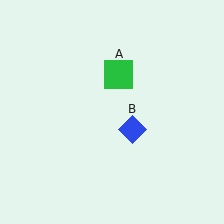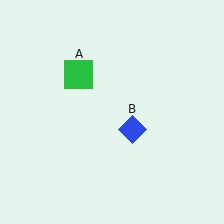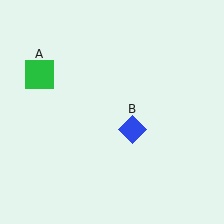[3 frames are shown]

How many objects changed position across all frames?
1 object changed position: green square (object A).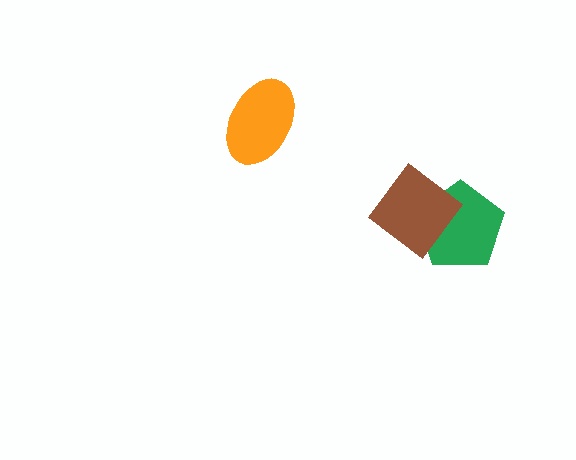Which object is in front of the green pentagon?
The brown diamond is in front of the green pentagon.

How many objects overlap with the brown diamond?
1 object overlaps with the brown diamond.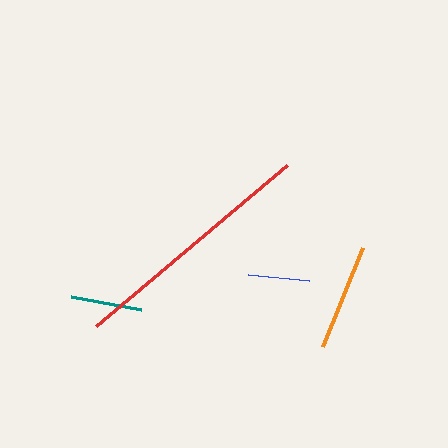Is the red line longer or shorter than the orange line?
The red line is longer than the orange line.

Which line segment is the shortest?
The blue line is the shortest at approximately 61 pixels.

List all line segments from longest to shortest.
From longest to shortest: red, orange, teal, blue.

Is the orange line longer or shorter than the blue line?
The orange line is longer than the blue line.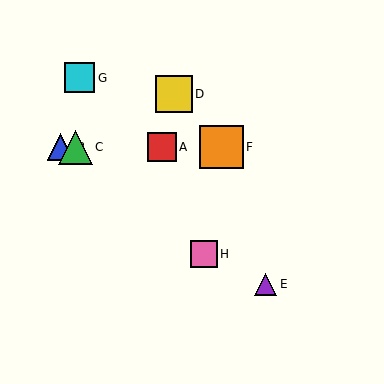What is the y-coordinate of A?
Object A is at y≈147.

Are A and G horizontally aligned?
No, A is at y≈147 and G is at y≈78.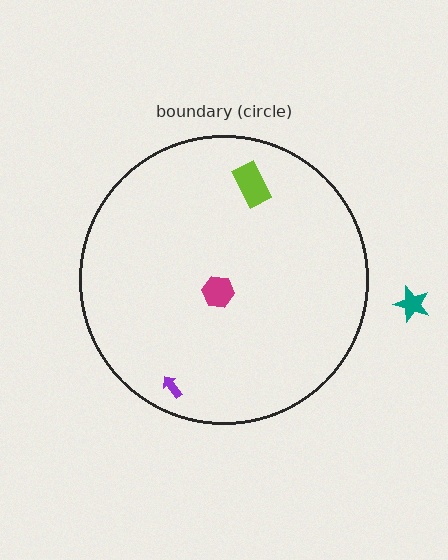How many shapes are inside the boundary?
3 inside, 1 outside.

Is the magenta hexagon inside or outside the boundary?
Inside.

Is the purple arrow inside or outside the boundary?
Inside.